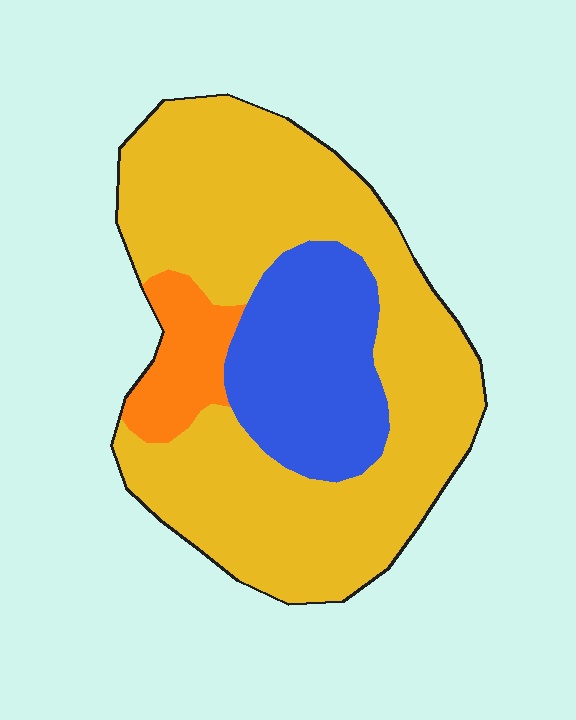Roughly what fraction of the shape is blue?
Blue takes up between a sixth and a third of the shape.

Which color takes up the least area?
Orange, at roughly 10%.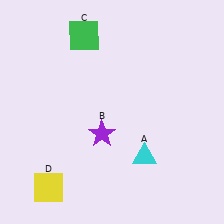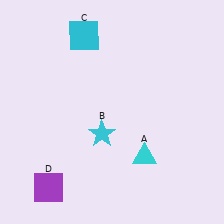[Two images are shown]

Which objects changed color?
B changed from purple to cyan. C changed from green to cyan. D changed from yellow to purple.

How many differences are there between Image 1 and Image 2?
There are 3 differences between the two images.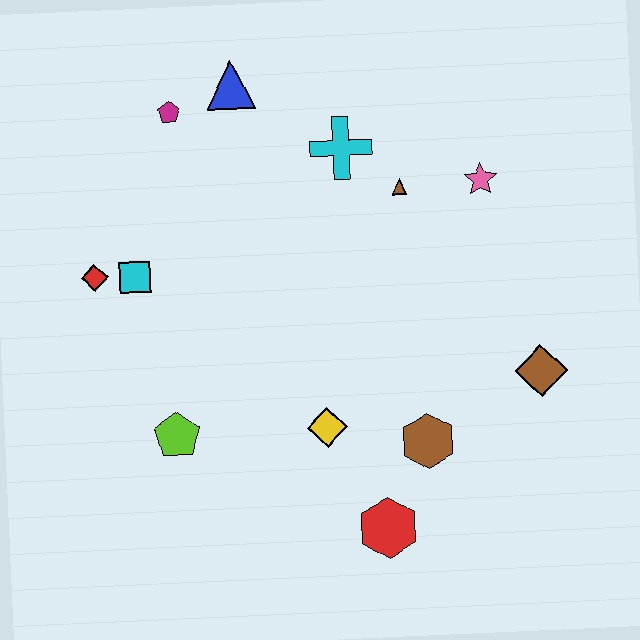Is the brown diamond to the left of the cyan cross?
No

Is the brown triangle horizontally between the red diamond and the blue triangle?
No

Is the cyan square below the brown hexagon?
No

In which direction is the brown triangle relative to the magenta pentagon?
The brown triangle is to the right of the magenta pentagon.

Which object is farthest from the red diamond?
The brown diamond is farthest from the red diamond.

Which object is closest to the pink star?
The brown triangle is closest to the pink star.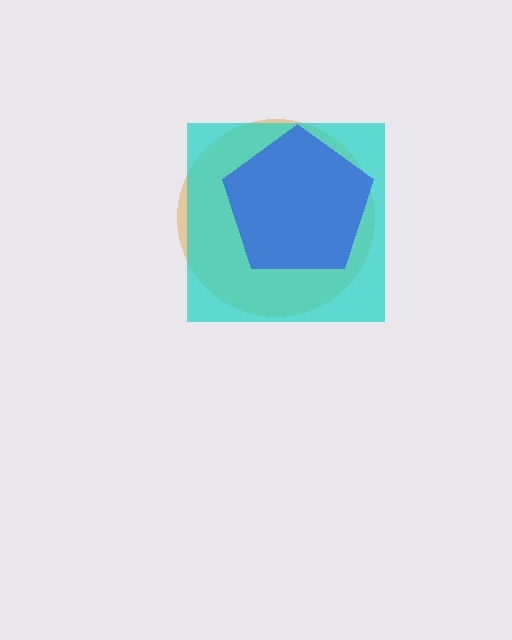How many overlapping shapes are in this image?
There are 3 overlapping shapes in the image.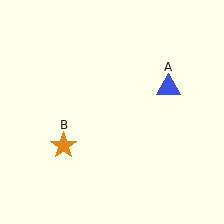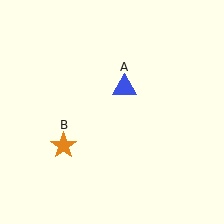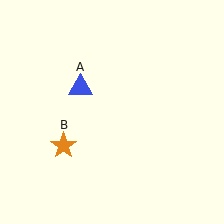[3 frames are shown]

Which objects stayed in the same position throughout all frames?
Orange star (object B) remained stationary.